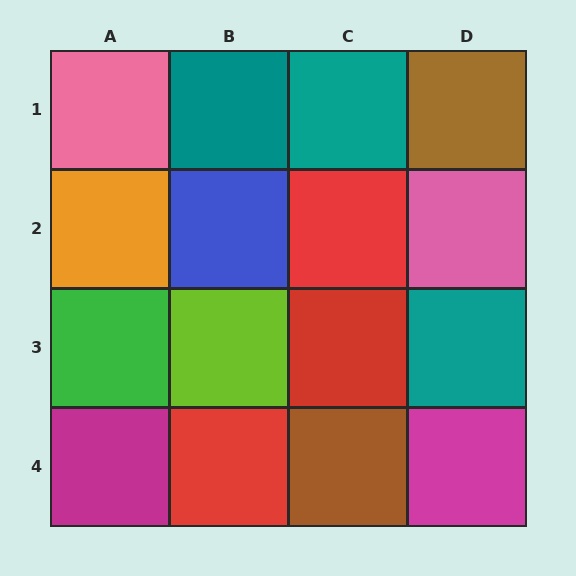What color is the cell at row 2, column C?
Red.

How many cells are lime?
1 cell is lime.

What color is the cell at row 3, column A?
Green.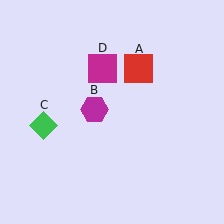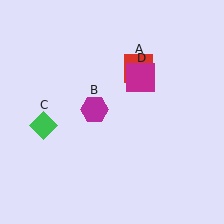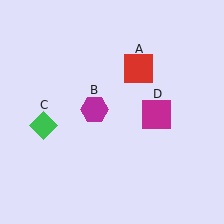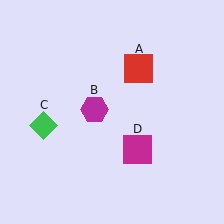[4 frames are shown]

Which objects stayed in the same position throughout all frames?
Red square (object A) and magenta hexagon (object B) and green diamond (object C) remained stationary.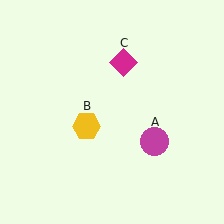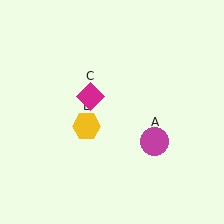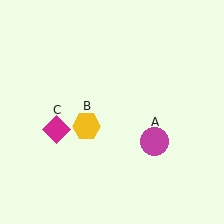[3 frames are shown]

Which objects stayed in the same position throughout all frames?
Magenta circle (object A) and yellow hexagon (object B) remained stationary.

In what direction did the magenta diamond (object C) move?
The magenta diamond (object C) moved down and to the left.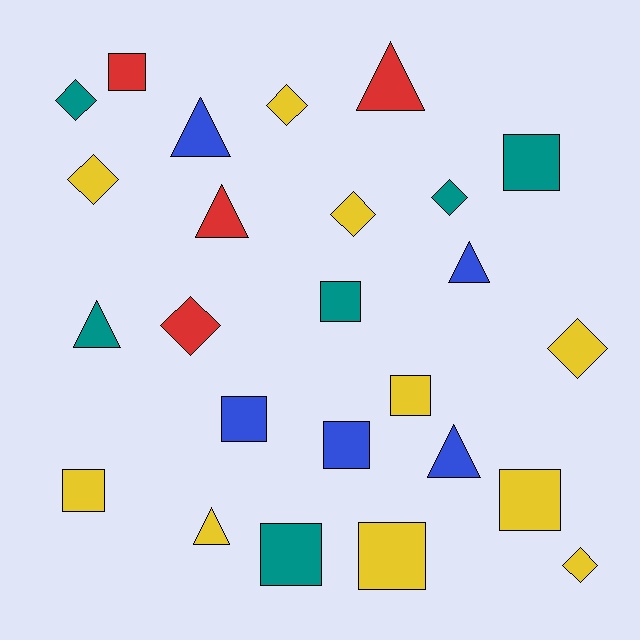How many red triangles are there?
There are 2 red triangles.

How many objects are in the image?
There are 25 objects.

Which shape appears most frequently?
Square, with 10 objects.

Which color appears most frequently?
Yellow, with 10 objects.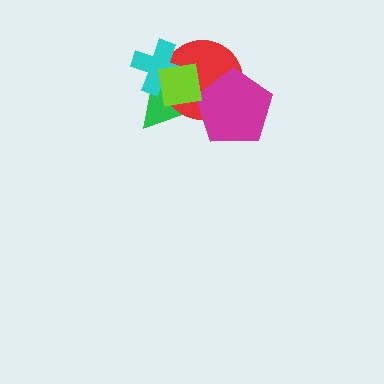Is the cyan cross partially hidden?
Yes, it is partially covered by another shape.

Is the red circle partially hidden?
Yes, it is partially covered by another shape.